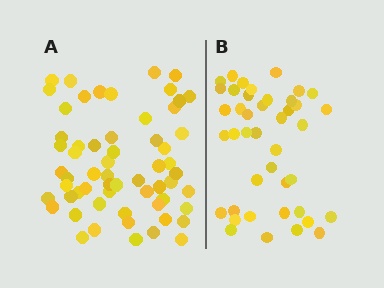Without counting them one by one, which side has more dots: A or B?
Region A (the left region) has more dots.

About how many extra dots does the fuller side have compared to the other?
Region A has approximately 20 more dots than region B.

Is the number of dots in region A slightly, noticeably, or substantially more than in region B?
Region A has noticeably more, but not dramatically so. The ratio is roughly 1.4 to 1.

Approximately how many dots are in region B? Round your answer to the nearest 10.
About 40 dots. (The exact count is 42, which rounds to 40.)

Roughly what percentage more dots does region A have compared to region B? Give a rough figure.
About 45% more.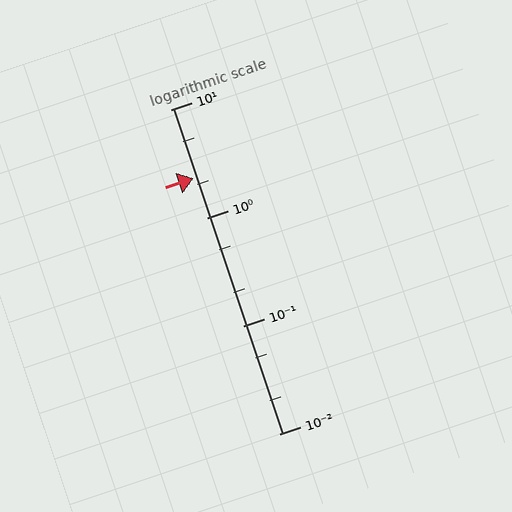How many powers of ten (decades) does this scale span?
The scale spans 3 decades, from 0.01 to 10.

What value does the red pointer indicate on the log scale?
The pointer indicates approximately 2.3.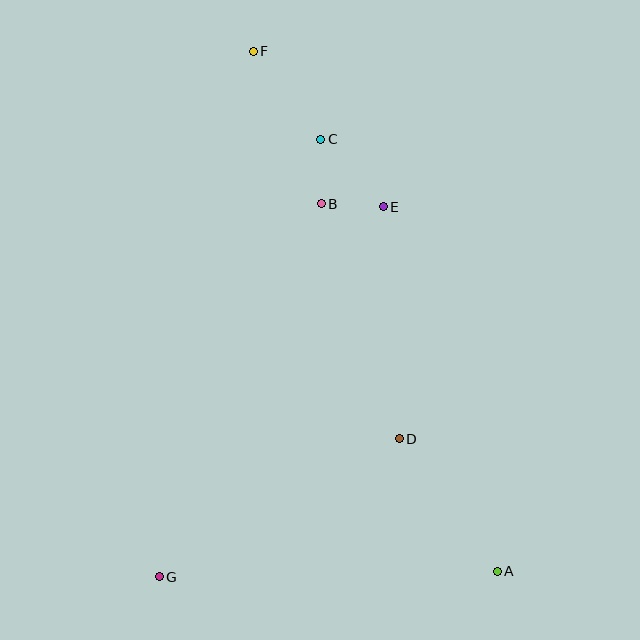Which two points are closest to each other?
Points B and E are closest to each other.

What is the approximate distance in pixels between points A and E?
The distance between A and E is approximately 382 pixels.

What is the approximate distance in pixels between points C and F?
The distance between C and F is approximately 111 pixels.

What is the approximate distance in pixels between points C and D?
The distance between C and D is approximately 309 pixels.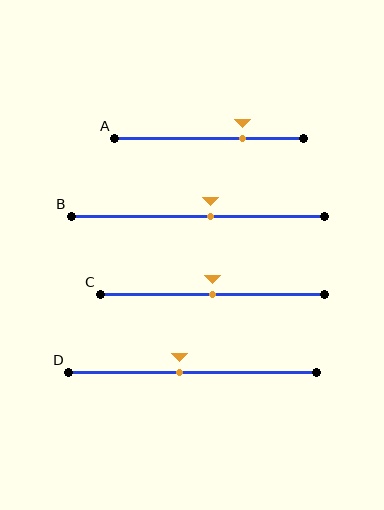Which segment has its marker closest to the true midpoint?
Segment C has its marker closest to the true midpoint.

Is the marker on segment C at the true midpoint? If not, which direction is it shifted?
Yes, the marker on segment C is at the true midpoint.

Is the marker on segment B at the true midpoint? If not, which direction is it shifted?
No, the marker on segment B is shifted to the right by about 5% of the segment length.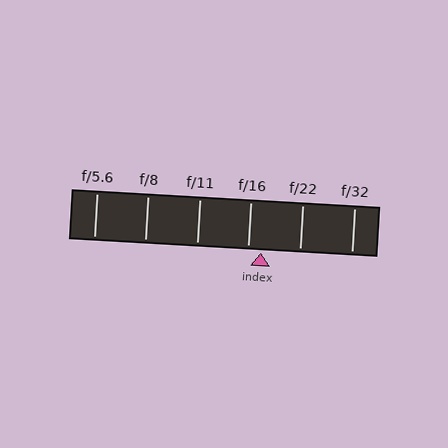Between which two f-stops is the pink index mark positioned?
The index mark is between f/16 and f/22.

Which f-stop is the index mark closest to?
The index mark is closest to f/16.